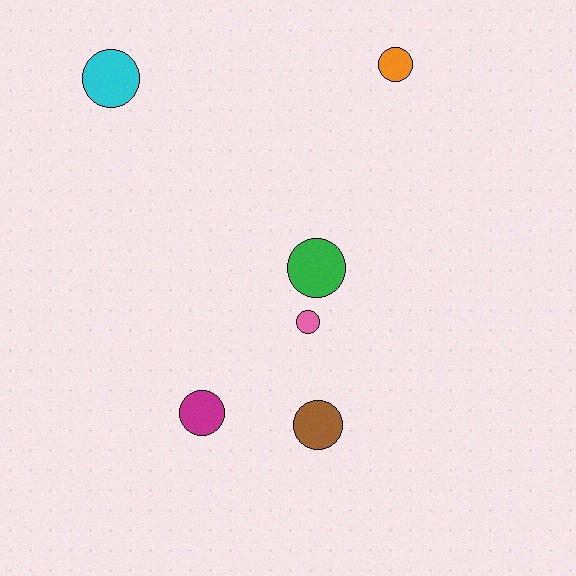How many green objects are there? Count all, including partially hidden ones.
There is 1 green object.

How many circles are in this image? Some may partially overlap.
There are 6 circles.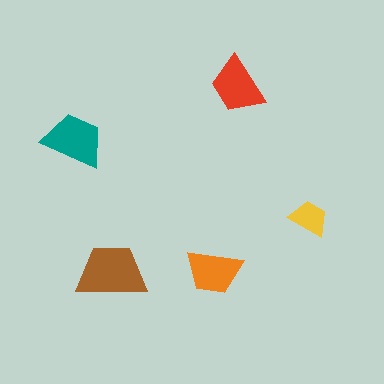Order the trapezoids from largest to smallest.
the brown one, the teal one, the red one, the orange one, the yellow one.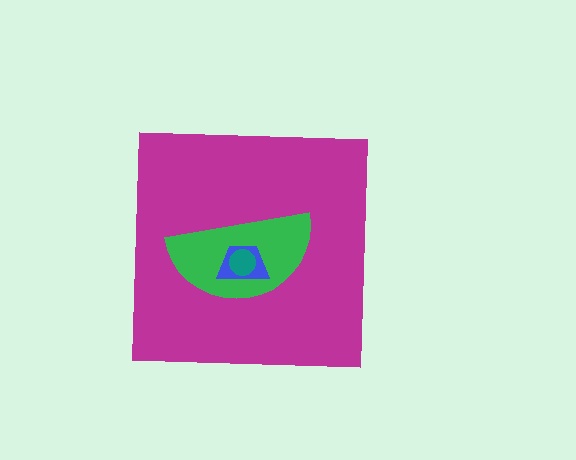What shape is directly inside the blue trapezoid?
The teal circle.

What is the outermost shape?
The magenta square.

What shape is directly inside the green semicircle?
The blue trapezoid.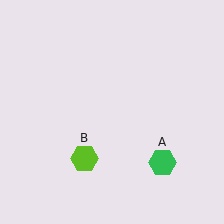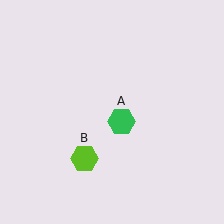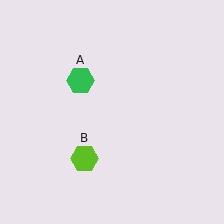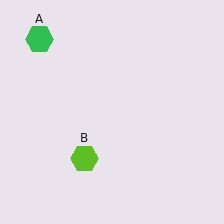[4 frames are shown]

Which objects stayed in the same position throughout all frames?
Lime hexagon (object B) remained stationary.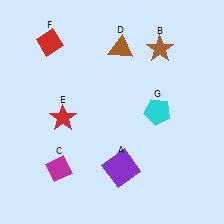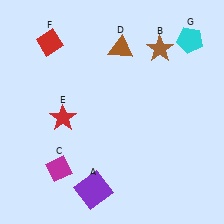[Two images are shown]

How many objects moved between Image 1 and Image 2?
2 objects moved between the two images.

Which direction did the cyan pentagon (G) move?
The cyan pentagon (G) moved up.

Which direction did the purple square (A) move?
The purple square (A) moved left.